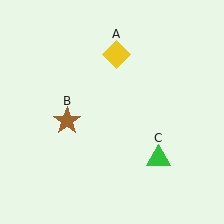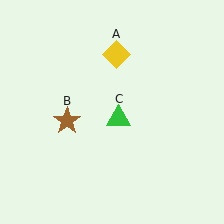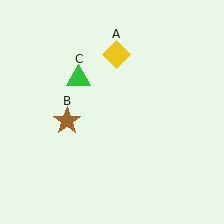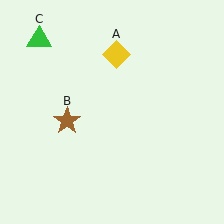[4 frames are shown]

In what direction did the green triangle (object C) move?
The green triangle (object C) moved up and to the left.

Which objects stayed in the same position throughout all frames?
Yellow diamond (object A) and brown star (object B) remained stationary.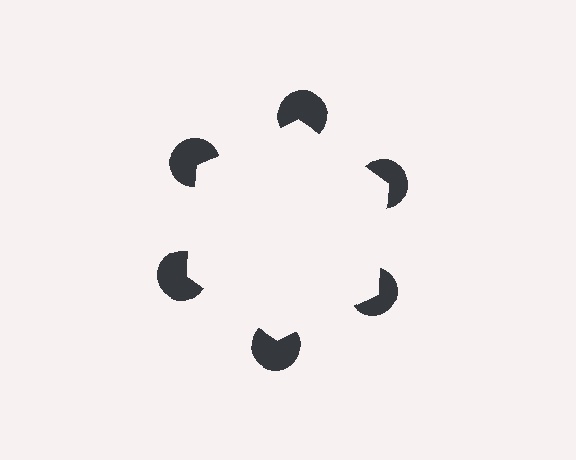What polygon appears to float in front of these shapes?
An illusory hexagon — its edges are inferred from the aligned wedge cuts in the pac-man discs, not physically drawn.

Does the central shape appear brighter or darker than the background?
It typically appears slightly brighter than the background, even though no actual brightness change is drawn.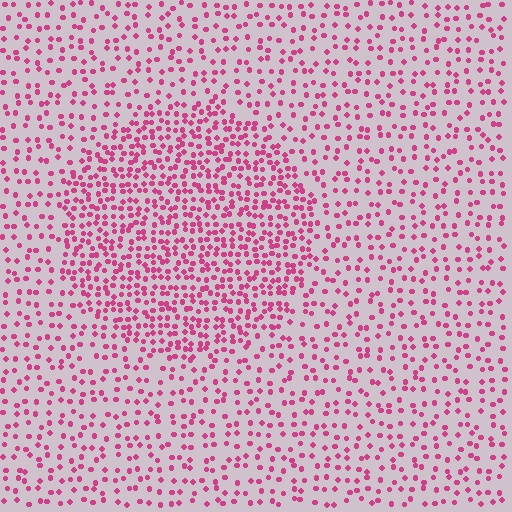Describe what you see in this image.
The image contains small magenta elements arranged at two different densities. A circle-shaped region is visible where the elements are more densely packed than the surrounding area.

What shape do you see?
I see a circle.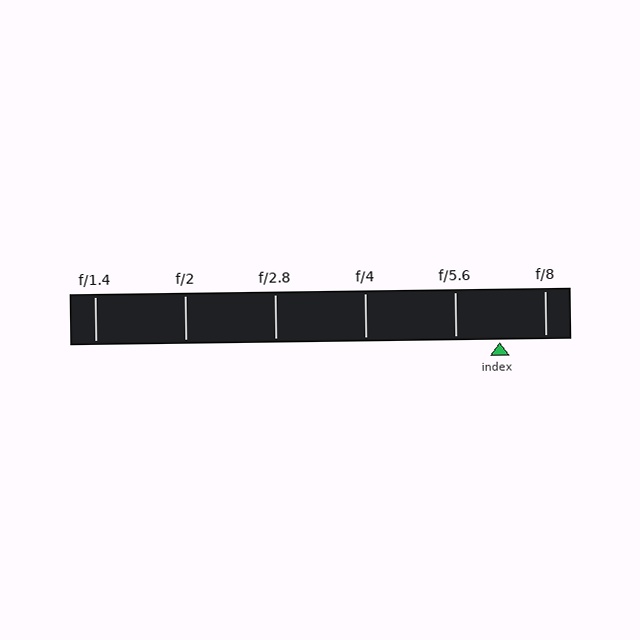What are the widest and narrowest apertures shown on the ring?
The widest aperture shown is f/1.4 and the narrowest is f/8.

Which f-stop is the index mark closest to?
The index mark is closest to f/5.6.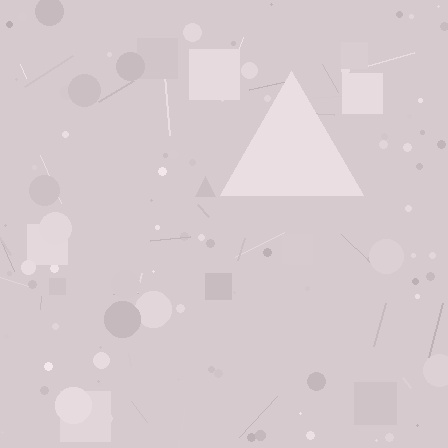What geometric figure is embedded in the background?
A triangle is embedded in the background.